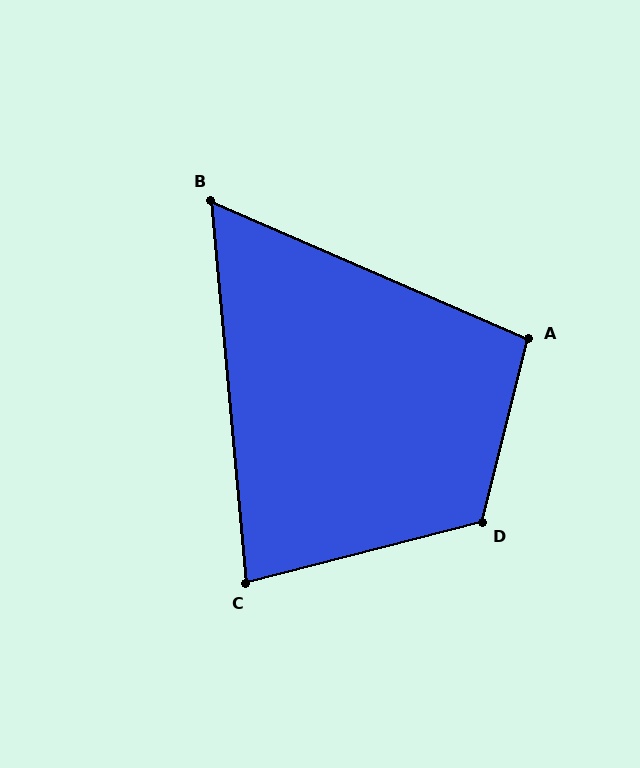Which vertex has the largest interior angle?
D, at approximately 119 degrees.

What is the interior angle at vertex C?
Approximately 81 degrees (acute).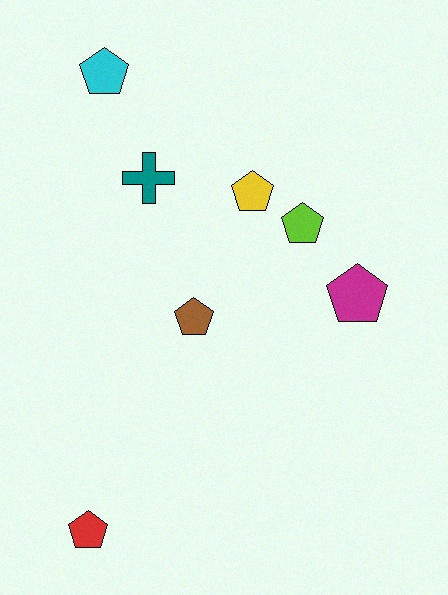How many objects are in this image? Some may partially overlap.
There are 7 objects.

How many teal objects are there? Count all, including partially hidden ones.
There is 1 teal object.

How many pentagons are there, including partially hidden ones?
There are 6 pentagons.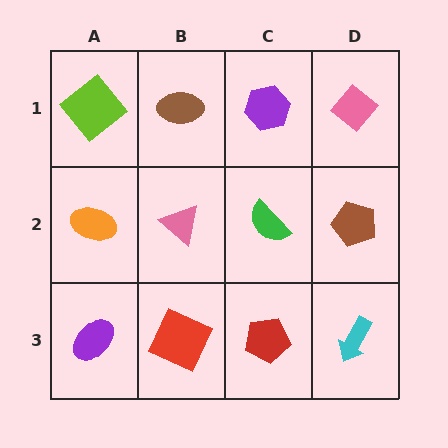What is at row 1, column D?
A pink diamond.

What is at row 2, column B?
A pink triangle.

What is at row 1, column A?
A lime diamond.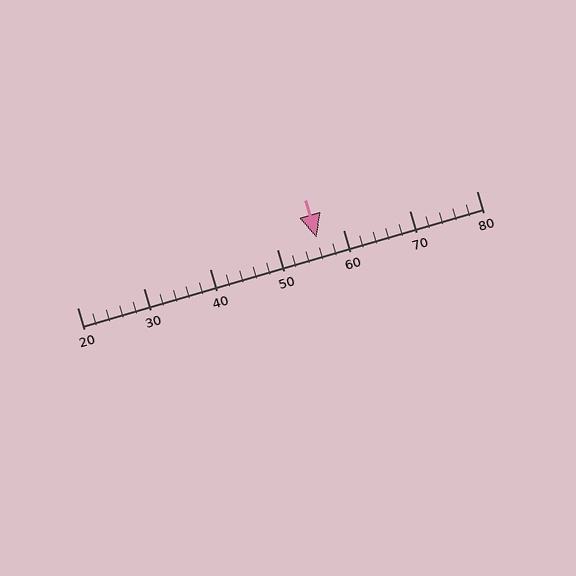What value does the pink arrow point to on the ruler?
The pink arrow points to approximately 56.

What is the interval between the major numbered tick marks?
The major tick marks are spaced 10 units apart.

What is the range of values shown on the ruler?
The ruler shows values from 20 to 80.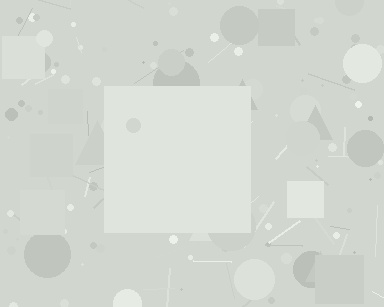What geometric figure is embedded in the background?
A square is embedded in the background.